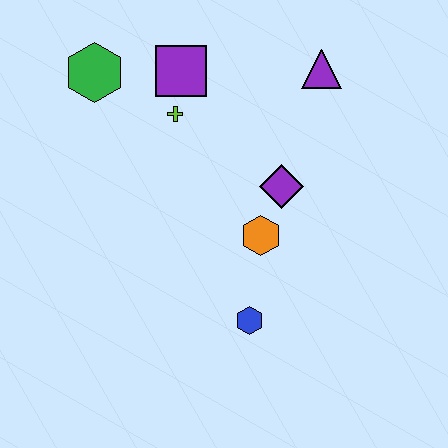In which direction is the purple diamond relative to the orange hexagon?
The purple diamond is above the orange hexagon.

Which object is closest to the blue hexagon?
The orange hexagon is closest to the blue hexagon.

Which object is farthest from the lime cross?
The blue hexagon is farthest from the lime cross.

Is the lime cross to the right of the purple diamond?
No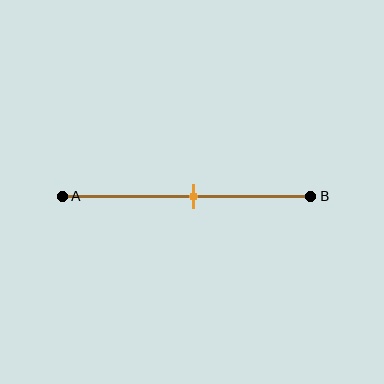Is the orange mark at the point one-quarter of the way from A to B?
No, the mark is at about 55% from A, not at the 25% one-quarter point.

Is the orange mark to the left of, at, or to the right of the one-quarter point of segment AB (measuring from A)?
The orange mark is to the right of the one-quarter point of segment AB.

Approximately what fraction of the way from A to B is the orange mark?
The orange mark is approximately 55% of the way from A to B.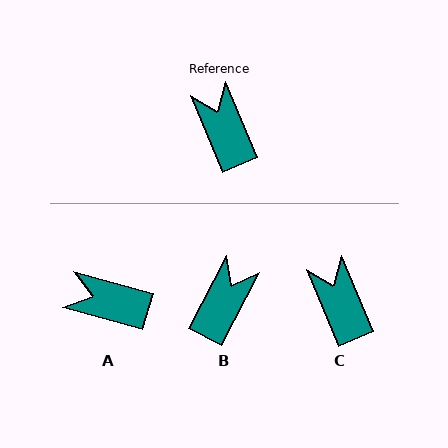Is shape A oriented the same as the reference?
No, it is off by about 51 degrees.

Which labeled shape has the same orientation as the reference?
C.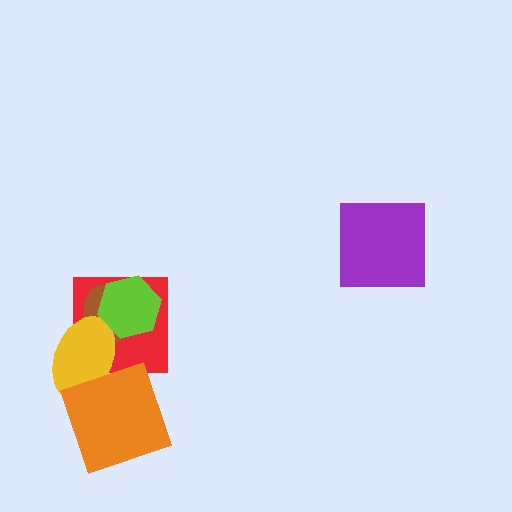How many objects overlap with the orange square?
1 object overlaps with the orange square.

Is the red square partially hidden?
Yes, it is partially covered by another shape.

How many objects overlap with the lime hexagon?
2 objects overlap with the lime hexagon.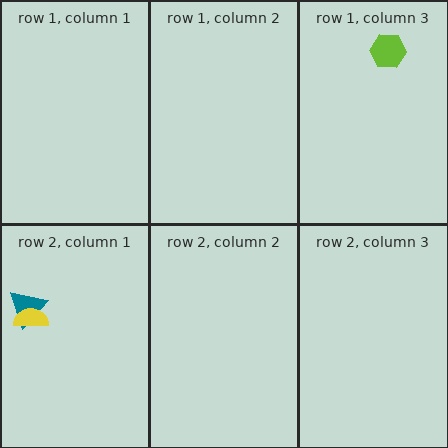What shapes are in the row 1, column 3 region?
The lime hexagon.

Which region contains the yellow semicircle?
The row 2, column 1 region.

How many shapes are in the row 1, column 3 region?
1.